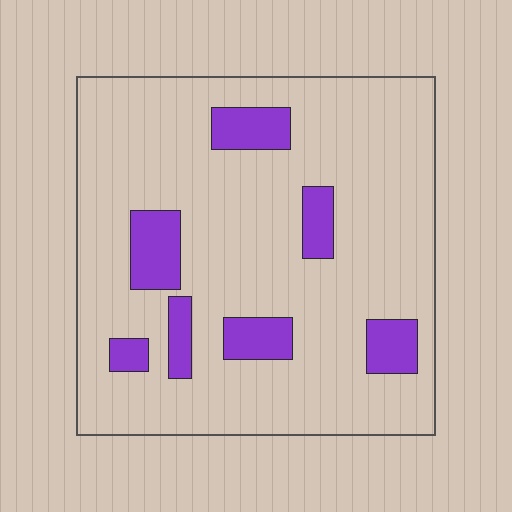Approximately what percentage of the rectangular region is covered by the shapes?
Approximately 15%.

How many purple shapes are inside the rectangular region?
7.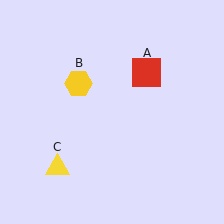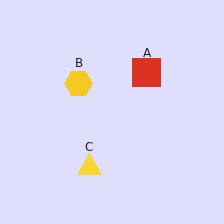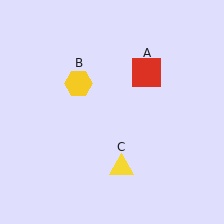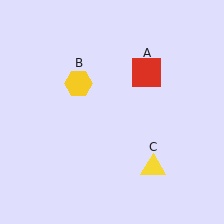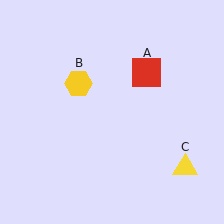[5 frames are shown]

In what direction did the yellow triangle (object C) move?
The yellow triangle (object C) moved right.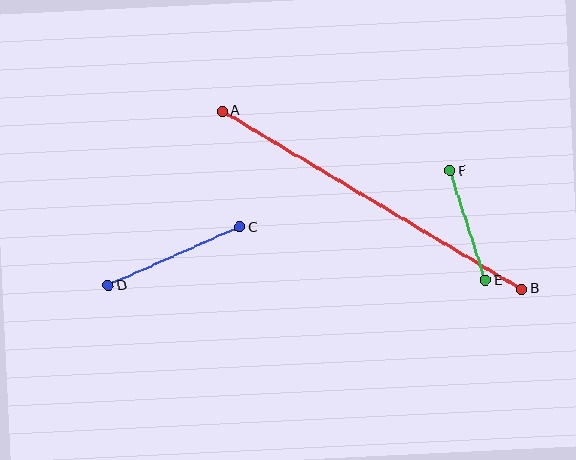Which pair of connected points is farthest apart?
Points A and B are farthest apart.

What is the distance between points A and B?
The distance is approximately 348 pixels.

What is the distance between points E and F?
The distance is approximately 115 pixels.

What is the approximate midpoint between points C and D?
The midpoint is at approximately (174, 256) pixels.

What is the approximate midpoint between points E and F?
The midpoint is at approximately (468, 226) pixels.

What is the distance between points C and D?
The distance is approximately 144 pixels.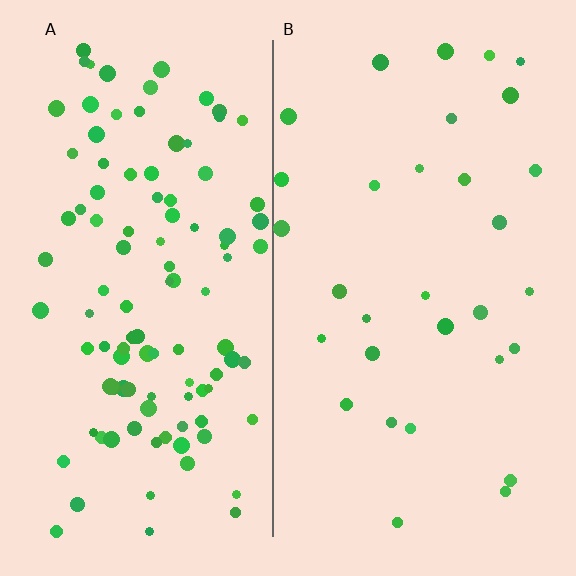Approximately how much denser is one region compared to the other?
Approximately 3.4× — region A over region B.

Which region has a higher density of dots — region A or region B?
A (the left).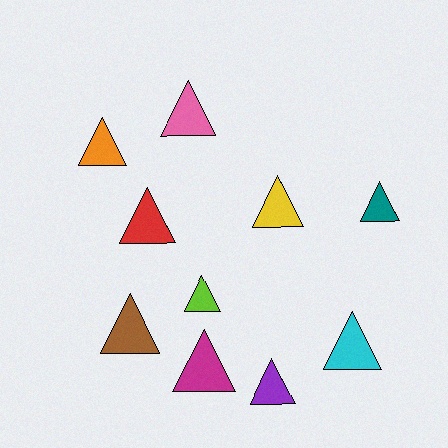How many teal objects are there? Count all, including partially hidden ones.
There is 1 teal object.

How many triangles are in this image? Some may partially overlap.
There are 10 triangles.